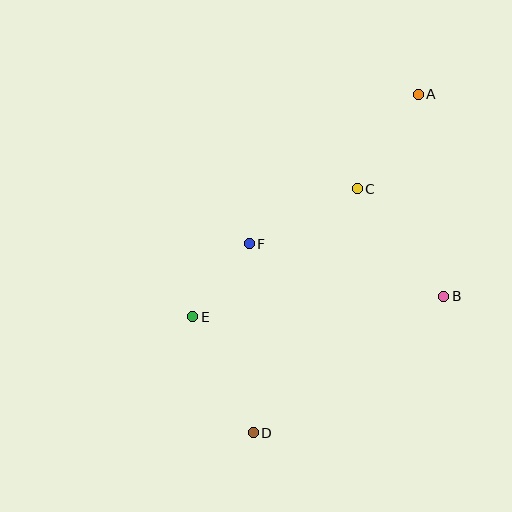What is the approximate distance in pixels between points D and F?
The distance between D and F is approximately 189 pixels.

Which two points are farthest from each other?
Points A and D are farthest from each other.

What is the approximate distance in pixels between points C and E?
The distance between C and E is approximately 209 pixels.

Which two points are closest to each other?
Points E and F are closest to each other.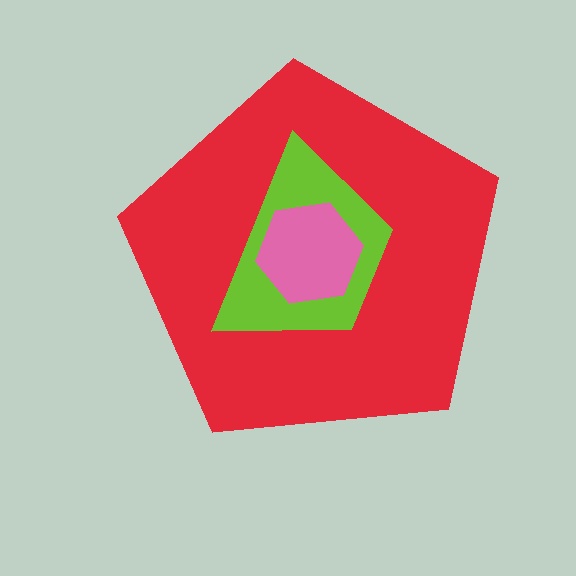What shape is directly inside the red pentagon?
The lime trapezoid.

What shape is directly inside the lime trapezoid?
The pink hexagon.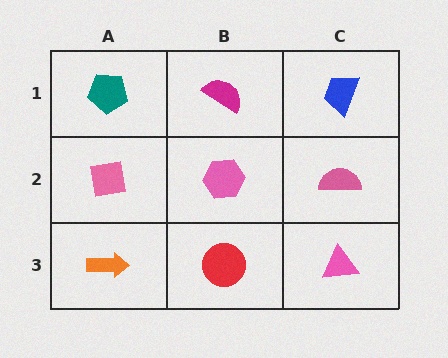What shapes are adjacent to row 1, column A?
A pink square (row 2, column A), a magenta semicircle (row 1, column B).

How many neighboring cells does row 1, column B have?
3.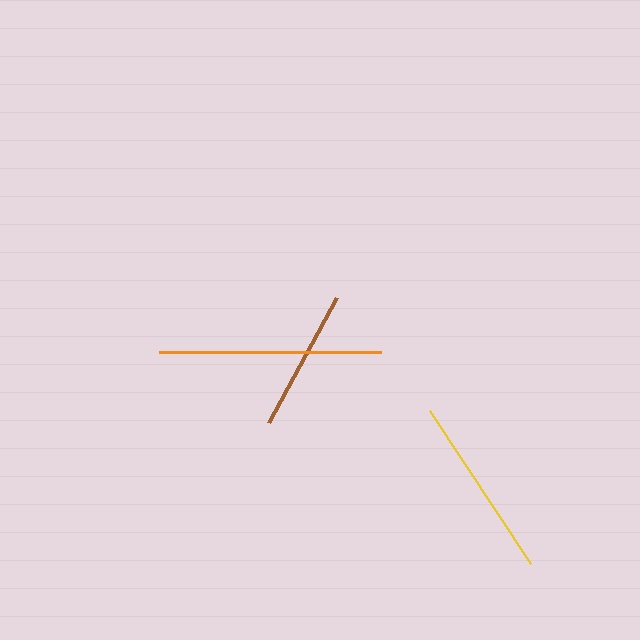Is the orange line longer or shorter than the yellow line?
The orange line is longer than the yellow line.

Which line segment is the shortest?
The brown line is the shortest at approximately 142 pixels.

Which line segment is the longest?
The orange line is the longest at approximately 222 pixels.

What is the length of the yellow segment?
The yellow segment is approximately 183 pixels long.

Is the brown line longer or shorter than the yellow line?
The yellow line is longer than the brown line.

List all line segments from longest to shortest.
From longest to shortest: orange, yellow, brown.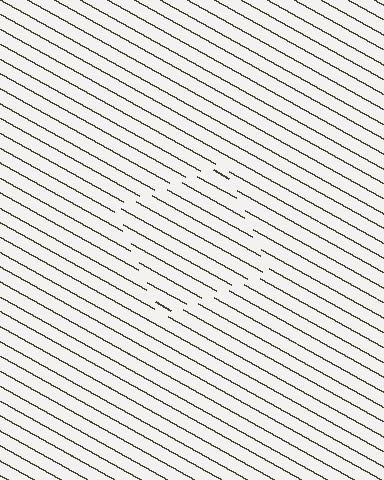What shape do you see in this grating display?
An illusory square. The interior of the shape contains the same grating, shifted by half a period — the contour is defined by the phase discontinuity where line-ends from the inner and outer gratings abut.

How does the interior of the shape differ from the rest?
The interior of the shape contains the same grating, shifted by half a period — the contour is defined by the phase discontinuity where line-ends from the inner and outer gratings abut.